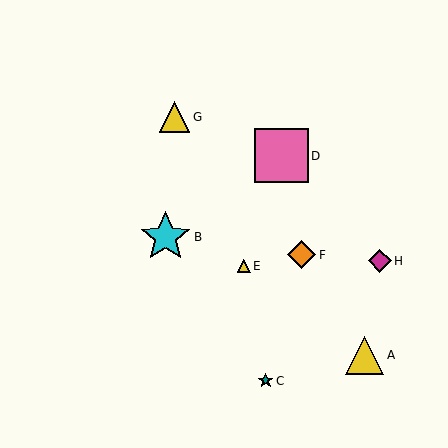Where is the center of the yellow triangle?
The center of the yellow triangle is at (365, 355).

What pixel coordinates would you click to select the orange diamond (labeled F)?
Click at (302, 255) to select the orange diamond F.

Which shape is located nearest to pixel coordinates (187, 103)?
The yellow triangle (labeled G) at (174, 117) is nearest to that location.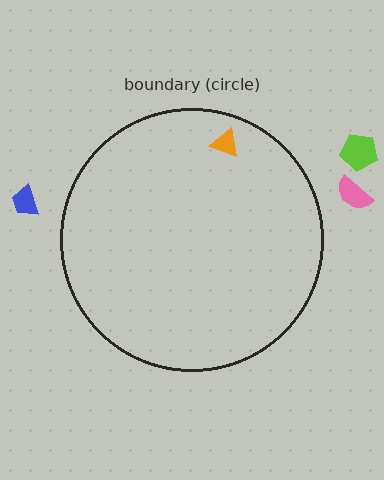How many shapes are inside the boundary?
1 inside, 3 outside.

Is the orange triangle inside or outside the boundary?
Inside.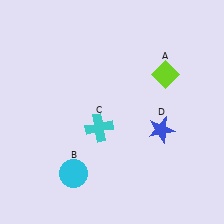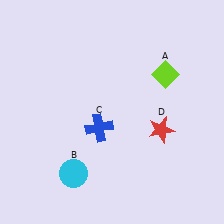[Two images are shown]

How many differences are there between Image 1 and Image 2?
There are 2 differences between the two images.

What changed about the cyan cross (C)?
In Image 1, C is cyan. In Image 2, it changed to blue.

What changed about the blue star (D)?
In Image 1, D is blue. In Image 2, it changed to red.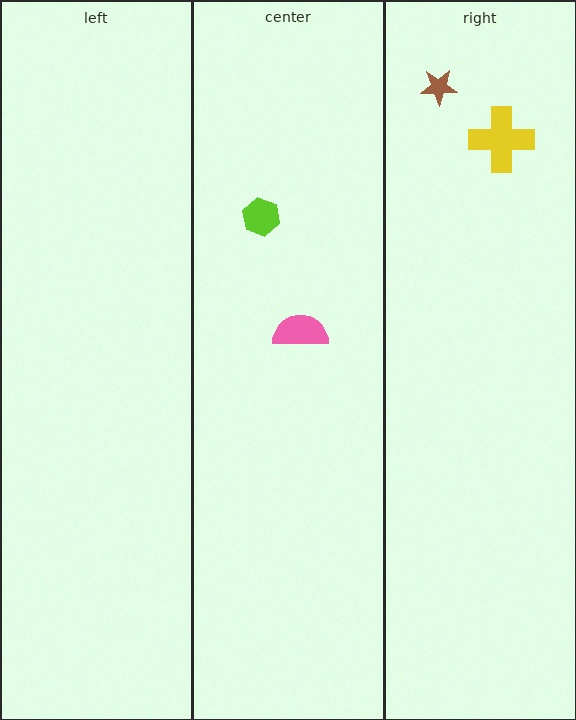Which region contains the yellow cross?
The right region.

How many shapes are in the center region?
2.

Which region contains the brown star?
The right region.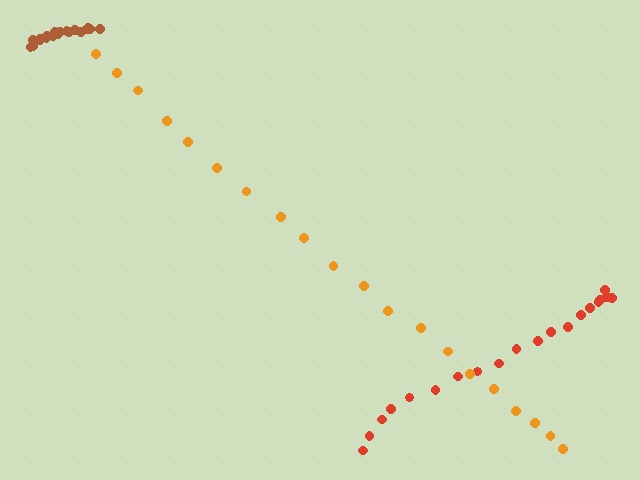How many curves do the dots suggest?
There are 3 distinct paths.